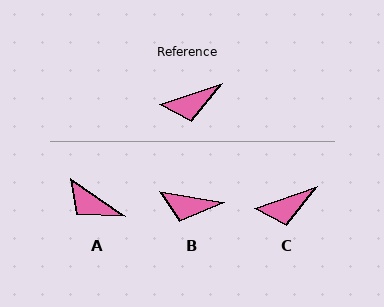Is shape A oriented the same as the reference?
No, it is off by about 53 degrees.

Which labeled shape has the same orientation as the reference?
C.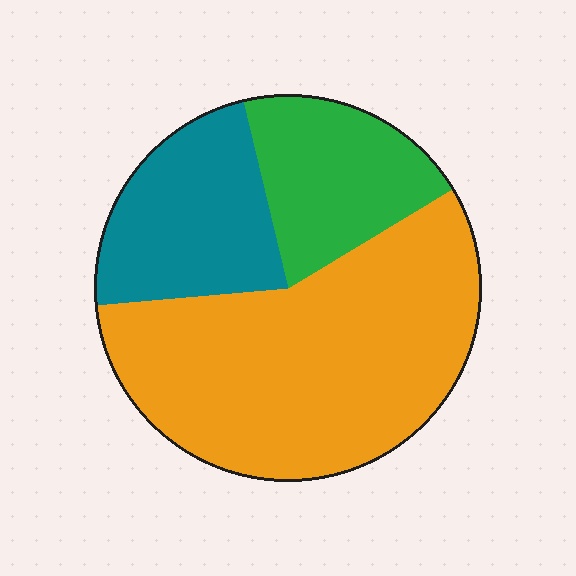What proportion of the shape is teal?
Teal covers 23% of the shape.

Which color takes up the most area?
Orange, at roughly 55%.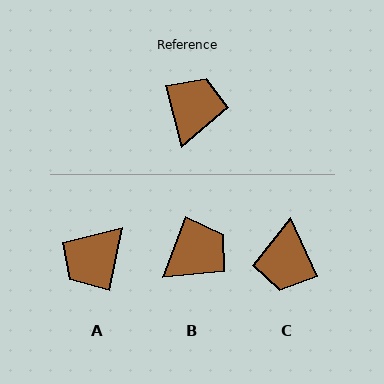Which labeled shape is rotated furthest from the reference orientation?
C, about 169 degrees away.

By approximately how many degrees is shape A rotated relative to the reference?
Approximately 154 degrees counter-clockwise.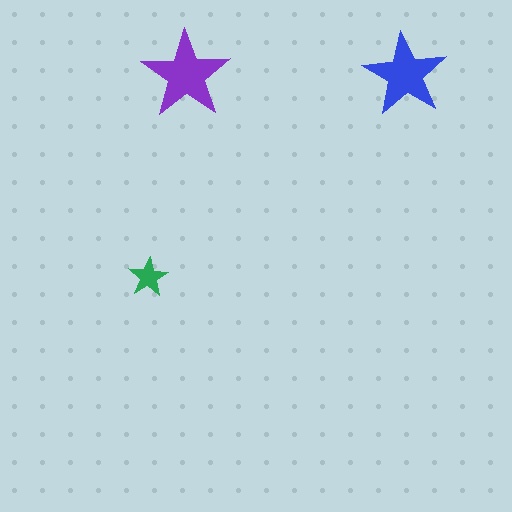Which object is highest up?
The blue star is topmost.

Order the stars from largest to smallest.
the purple one, the blue one, the green one.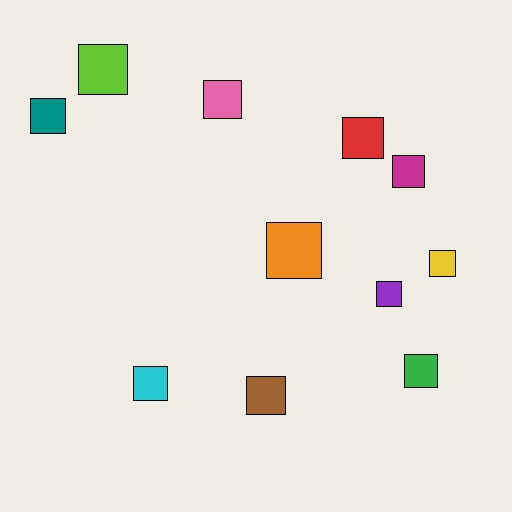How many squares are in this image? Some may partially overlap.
There are 11 squares.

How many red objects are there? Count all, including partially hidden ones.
There is 1 red object.